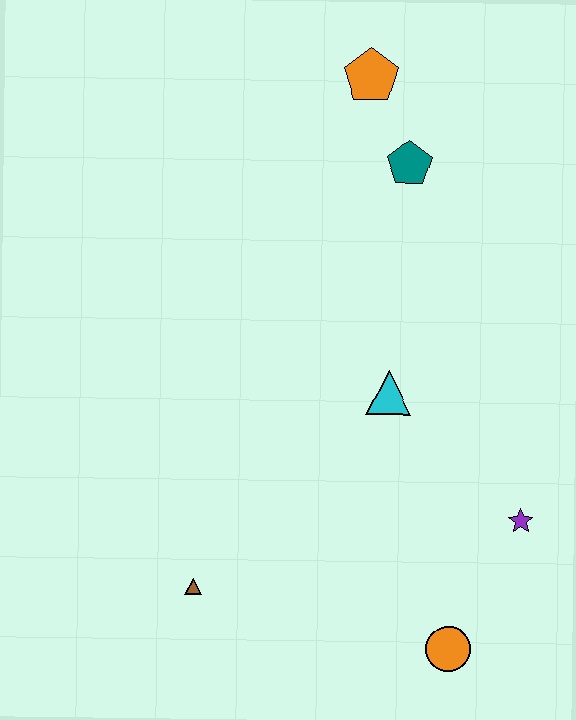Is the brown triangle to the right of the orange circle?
No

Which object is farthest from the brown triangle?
The orange pentagon is farthest from the brown triangle.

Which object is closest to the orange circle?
The purple star is closest to the orange circle.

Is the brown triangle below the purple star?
Yes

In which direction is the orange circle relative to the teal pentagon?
The orange circle is below the teal pentagon.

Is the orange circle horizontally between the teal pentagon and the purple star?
Yes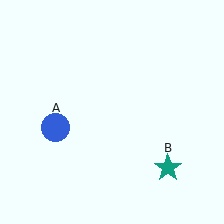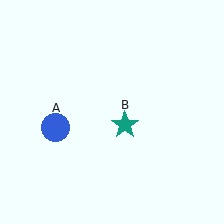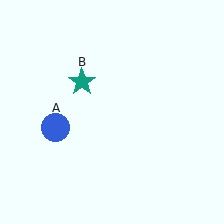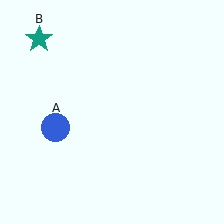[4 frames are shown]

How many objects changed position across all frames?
1 object changed position: teal star (object B).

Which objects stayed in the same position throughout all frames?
Blue circle (object A) remained stationary.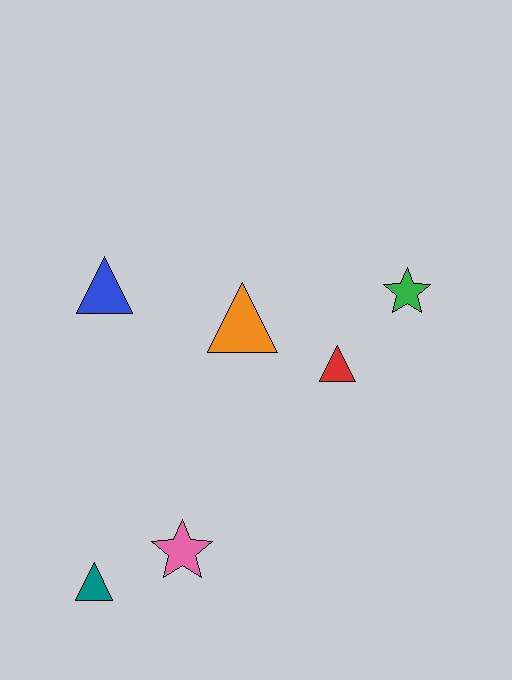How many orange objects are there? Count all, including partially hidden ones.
There is 1 orange object.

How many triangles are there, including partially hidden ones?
There are 4 triangles.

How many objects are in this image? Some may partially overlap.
There are 6 objects.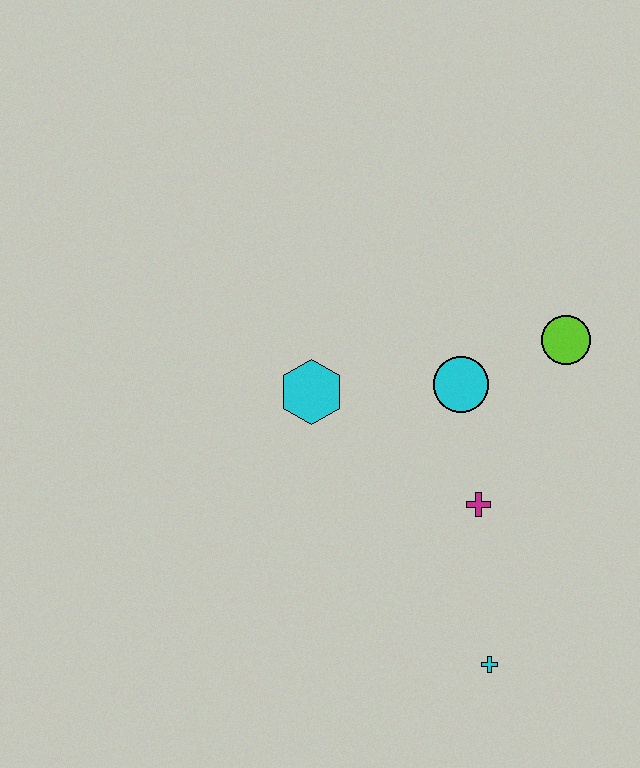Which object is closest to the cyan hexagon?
The cyan circle is closest to the cyan hexagon.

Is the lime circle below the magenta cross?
No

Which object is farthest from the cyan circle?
The cyan cross is farthest from the cyan circle.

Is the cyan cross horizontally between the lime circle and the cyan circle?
Yes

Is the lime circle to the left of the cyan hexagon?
No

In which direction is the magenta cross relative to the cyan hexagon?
The magenta cross is to the right of the cyan hexagon.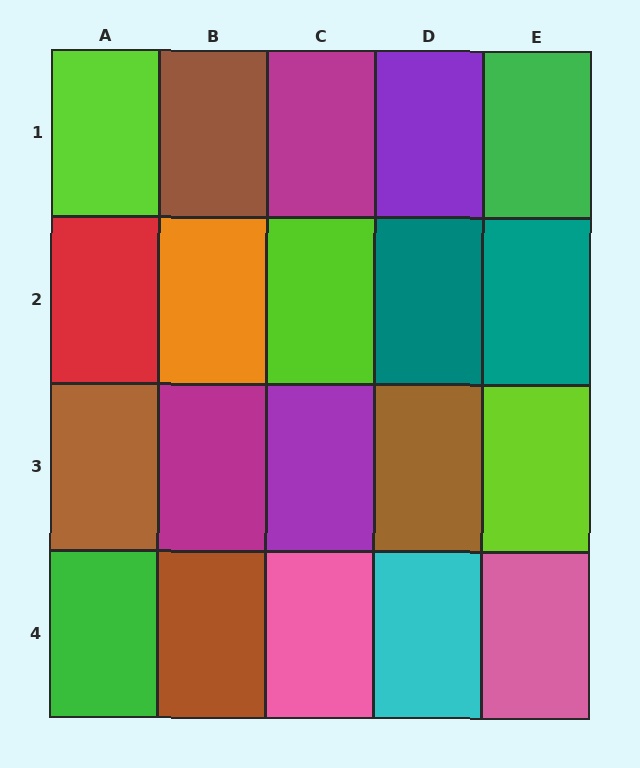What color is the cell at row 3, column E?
Lime.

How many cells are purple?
2 cells are purple.